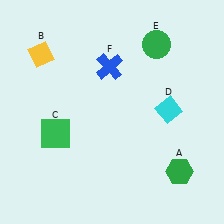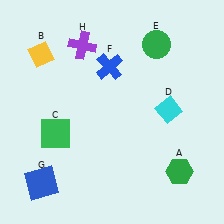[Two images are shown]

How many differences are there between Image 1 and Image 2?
There are 2 differences between the two images.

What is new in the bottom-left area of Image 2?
A blue square (G) was added in the bottom-left area of Image 2.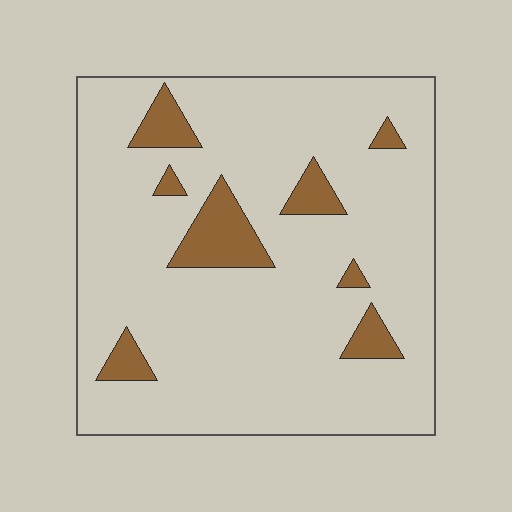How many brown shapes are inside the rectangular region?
8.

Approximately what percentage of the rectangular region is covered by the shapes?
Approximately 10%.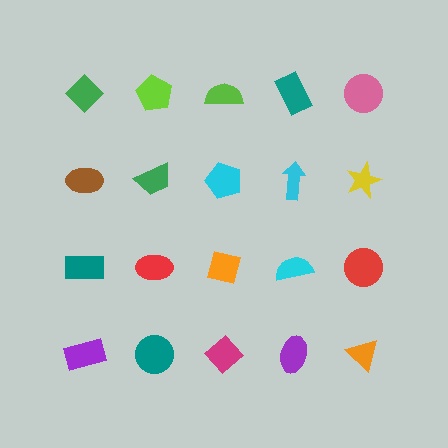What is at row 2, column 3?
A cyan pentagon.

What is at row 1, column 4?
A teal rectangle.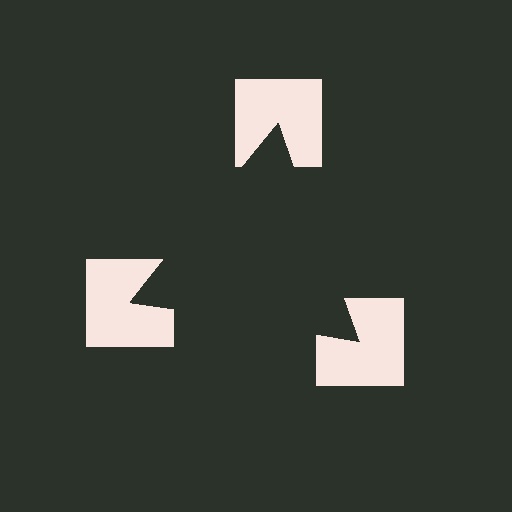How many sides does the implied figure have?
3 sides.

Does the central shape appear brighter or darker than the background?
It typically appears slightly darker than the background, even though no actual brightness change is drawn.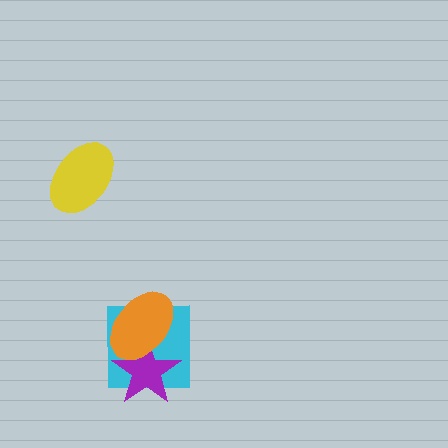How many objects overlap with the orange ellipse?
2 objects overlap with the orange ellipse.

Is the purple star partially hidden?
Yes, it is partially covered by another shape.